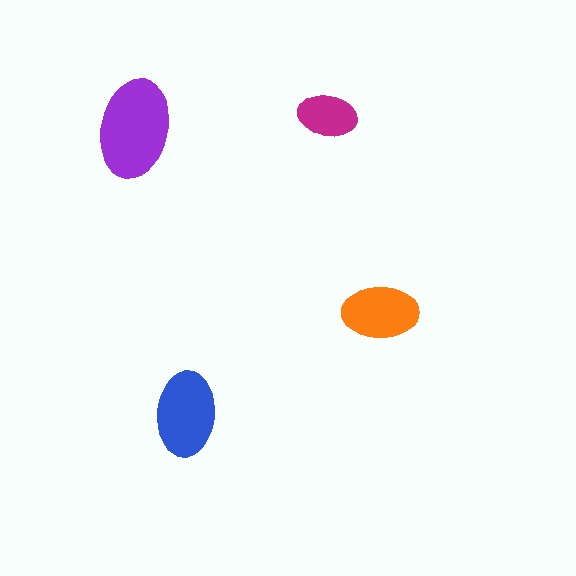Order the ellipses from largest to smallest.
the purple one, the blue one, the orange one, the magenta one.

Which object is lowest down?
The blue ellipse is bottommost.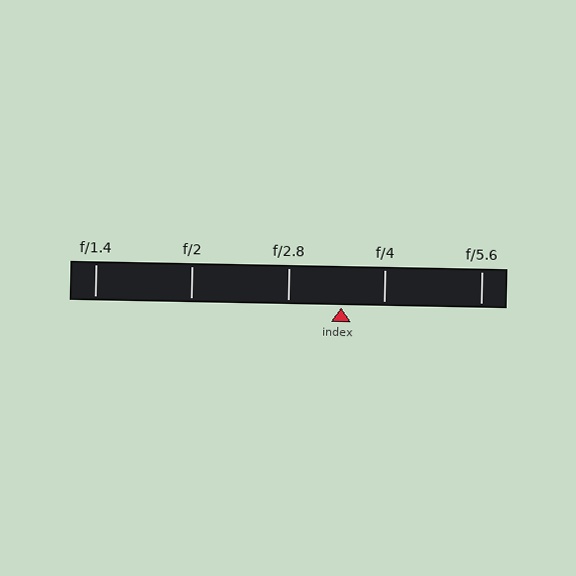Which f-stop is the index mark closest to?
The index mark is closest to f/4.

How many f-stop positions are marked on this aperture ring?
There are 5 f-stop positions marked.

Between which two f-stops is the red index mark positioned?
The index mark is between f/2.8 and f/4.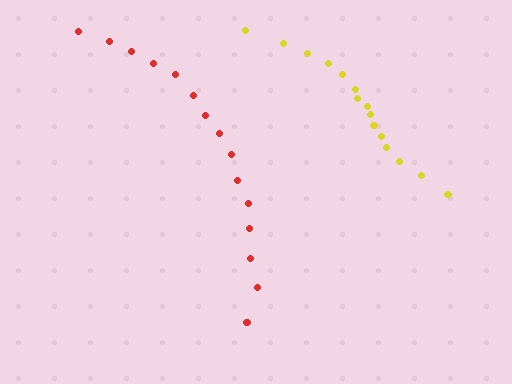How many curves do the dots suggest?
There are 2 distinct paths.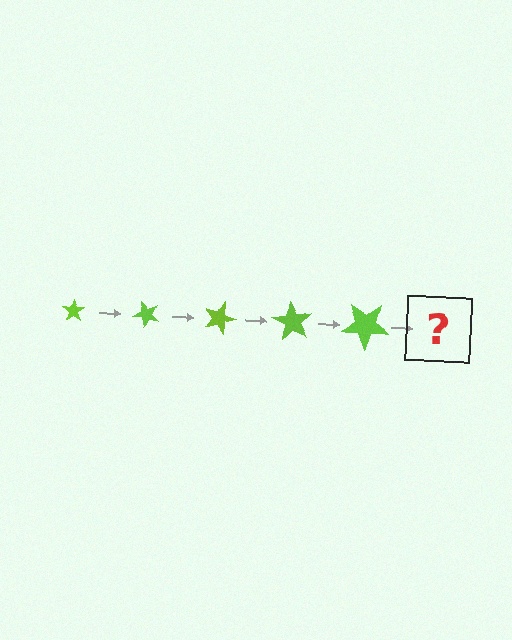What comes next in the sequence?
The next element should be a star, larger than the previous one and rotated 225 degrees from the start.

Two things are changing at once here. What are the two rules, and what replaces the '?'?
The two rules are that the star grows larger each step and it rotates 45 degrees each step. The '?' should be a star, larger than the previous one and rotated 225 degrees from the start.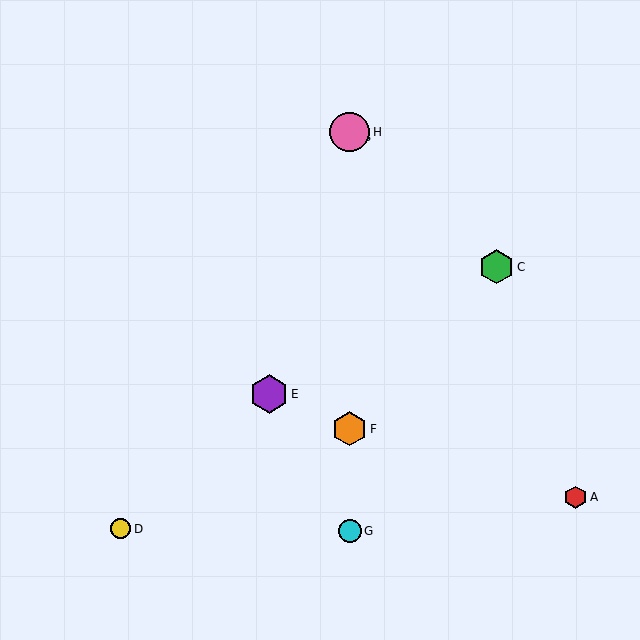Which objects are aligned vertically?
Objects B, F, G, H are aligned vertically.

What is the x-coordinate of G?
Object G is at x≈350.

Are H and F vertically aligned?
Yes, both are at x≈350.